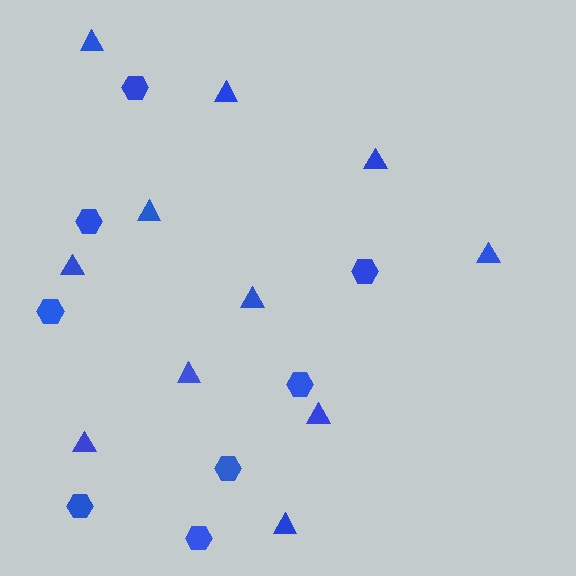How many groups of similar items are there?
There are 2 groups: one group of triangles (11) and one group of hexagons (8).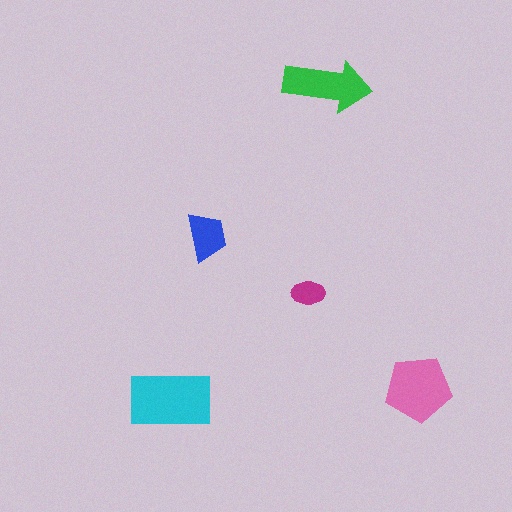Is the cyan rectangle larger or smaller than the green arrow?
Larger.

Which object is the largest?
The cyan rectangle.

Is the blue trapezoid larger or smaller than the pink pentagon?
Smaller.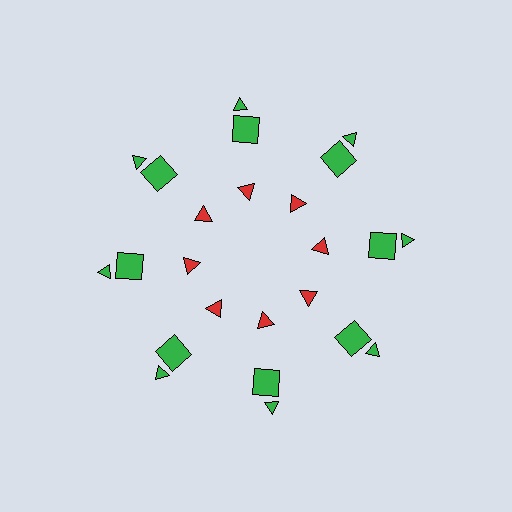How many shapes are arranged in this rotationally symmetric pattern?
There are 24 shapes, arranged in 8 groups of 3.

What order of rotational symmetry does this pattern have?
This pattern has 8-fold rotational symmetry.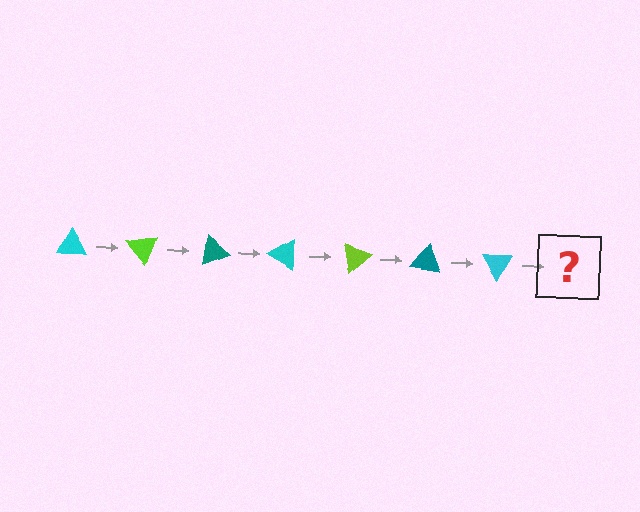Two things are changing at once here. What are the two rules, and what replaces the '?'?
The two rules are that it rotates 50 degrees each step and the color cycles through cyan, lime, and teal. The '?' should be a lime triangle, rotated 350 degrees from the start.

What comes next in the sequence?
The next element should be a lime triangle, rotated 350 degrees from the start.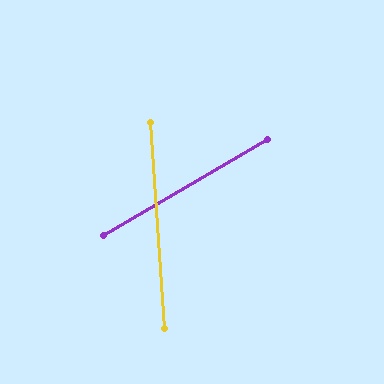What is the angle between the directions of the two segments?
Approximately 64 degrees.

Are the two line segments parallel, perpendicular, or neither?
Neither parallel nor perpendicular — they differ by about 64°.